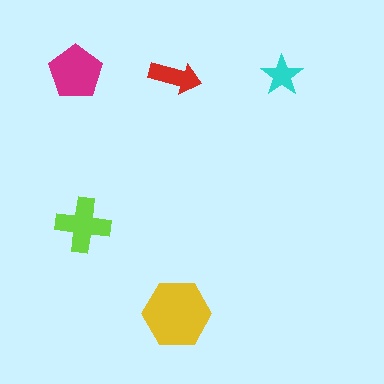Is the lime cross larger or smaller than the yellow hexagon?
Smaller.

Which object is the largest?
The yellow hexagon.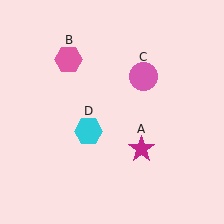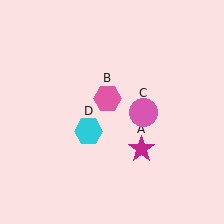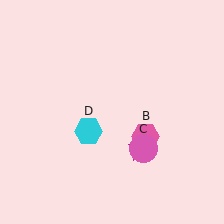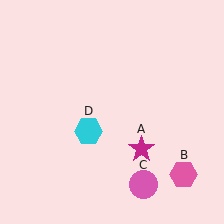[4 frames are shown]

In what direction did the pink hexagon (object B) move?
The pink hexagon (object B) moved down and to the right.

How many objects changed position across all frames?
2 objects changed position: pink hexagon (object B), pink circle (object C).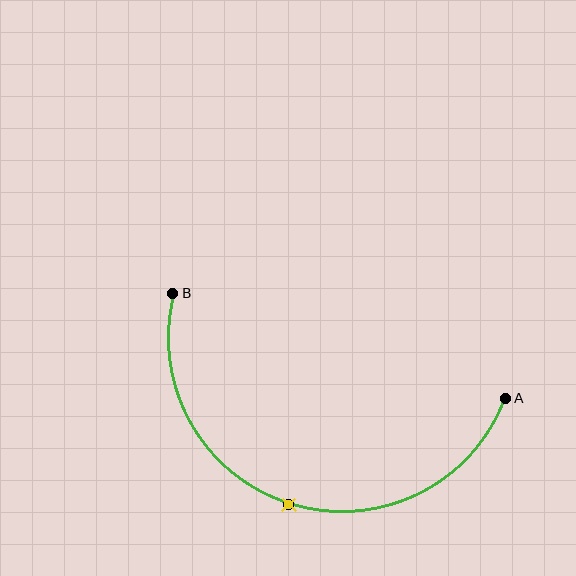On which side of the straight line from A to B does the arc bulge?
The arc bulges below the straight line connecting A and B.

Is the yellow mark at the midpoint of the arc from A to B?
Yes. The yellow mark lies on the arc at equal arc-length from both A and B — it is the arc midpoint.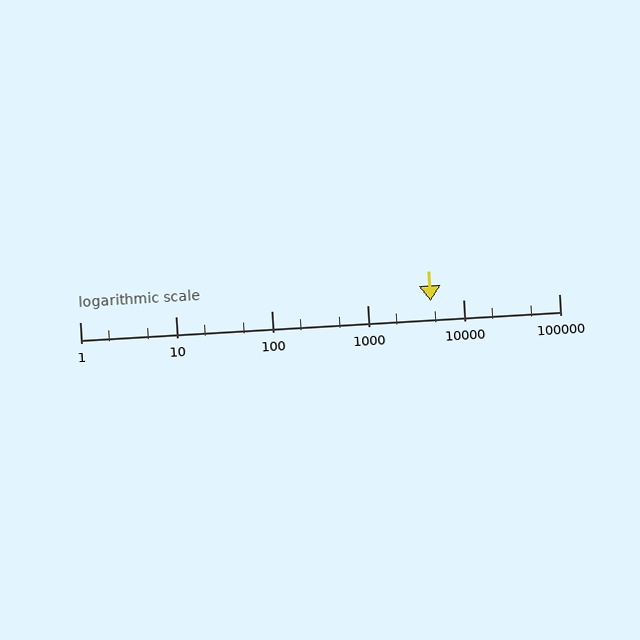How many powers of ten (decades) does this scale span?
The scale spans 5 decades, from 1 to 100000.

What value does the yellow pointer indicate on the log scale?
The pointer indicates approximately 4600.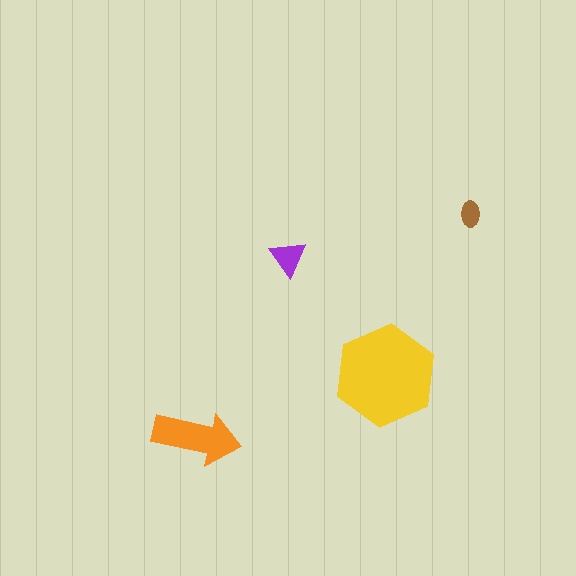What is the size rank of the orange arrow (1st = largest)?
2nd.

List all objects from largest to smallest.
The yellow hexagon, the orange arrow, the purple triangle, the brown ellipse.